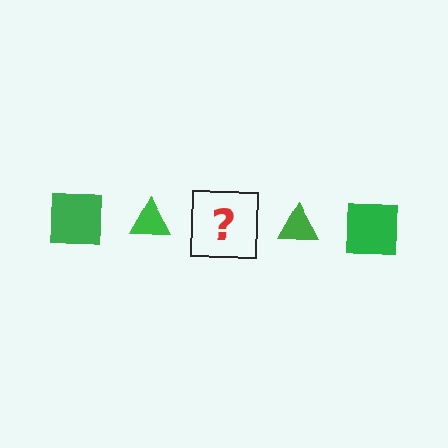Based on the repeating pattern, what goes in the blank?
The blank should be a green square.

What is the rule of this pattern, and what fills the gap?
The rule is that the pattern cycles through square, triangle shapes in green. The gap should be filled with a green square.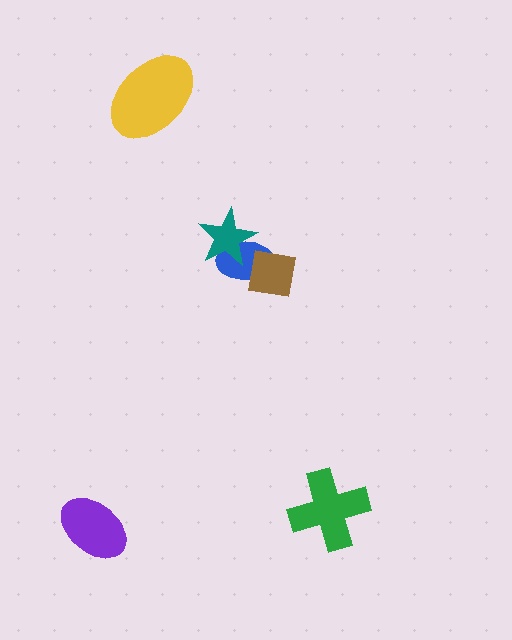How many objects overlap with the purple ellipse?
0 objects overlap with the purple ellipse.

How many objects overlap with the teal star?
1 object overlaps with the teal star.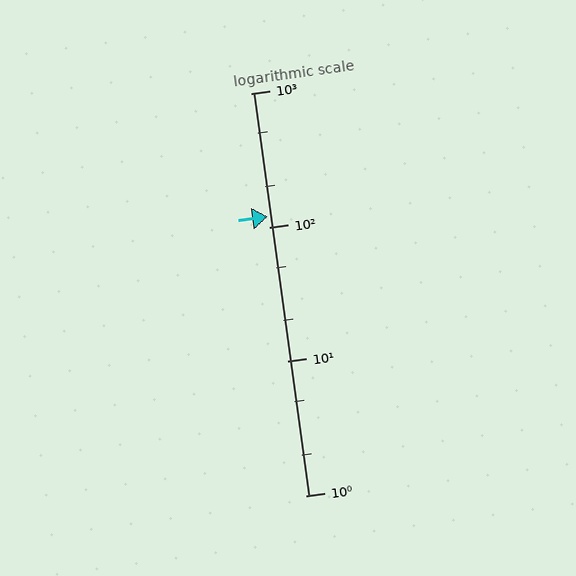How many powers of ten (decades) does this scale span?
The scale spans 3 decades, from 1 to 1000.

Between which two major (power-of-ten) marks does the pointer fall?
The pointer is between 100 and 1000.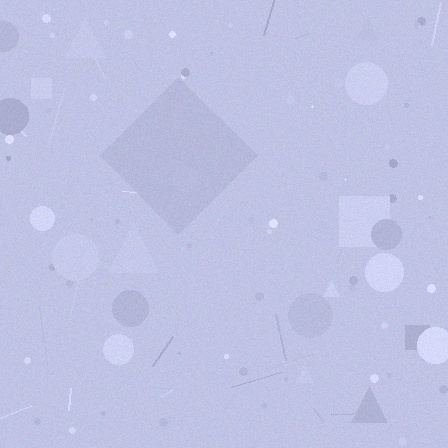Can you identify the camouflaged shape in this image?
The camouflaged shape is a diamond.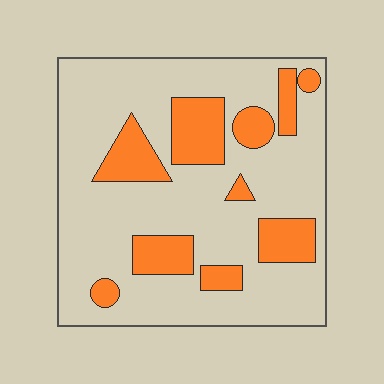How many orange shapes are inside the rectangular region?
10.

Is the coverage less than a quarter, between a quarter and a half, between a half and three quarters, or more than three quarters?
Less than a quarter.